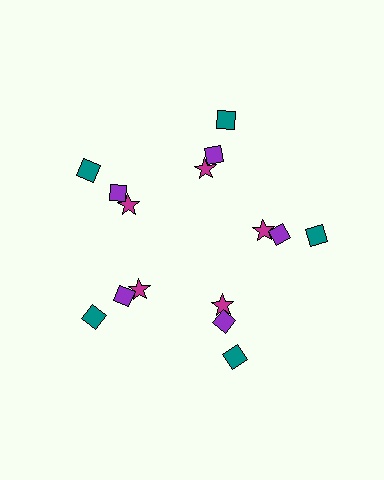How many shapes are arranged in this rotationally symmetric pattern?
There are 15 shapes, arranged in 5 groups of 3.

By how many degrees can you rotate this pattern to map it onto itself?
The pattern maps onto itself every 72 degrees of rotation.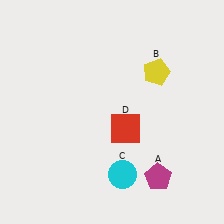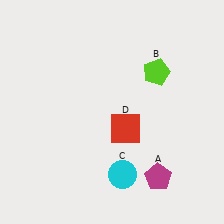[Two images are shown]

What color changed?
The pentagon (B) changed from yellow in Image 1 to lime in Image 2.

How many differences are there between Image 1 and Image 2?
There is 1 difference between the two images.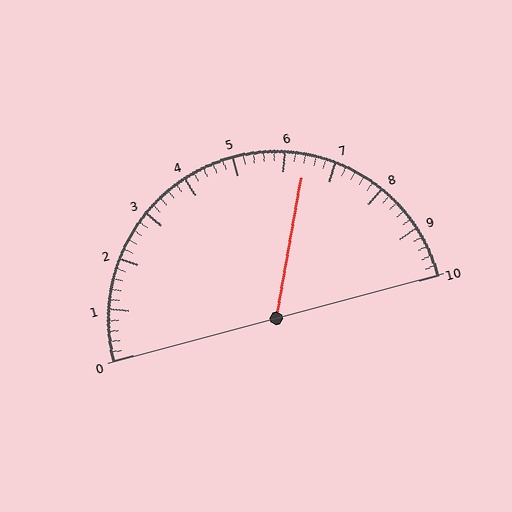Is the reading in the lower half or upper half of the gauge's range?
The reading is in the upper half of the range (0 to 10).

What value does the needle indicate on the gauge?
The needle indicates approximately 6.4.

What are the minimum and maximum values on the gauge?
The gauge ranges from 0 to 10.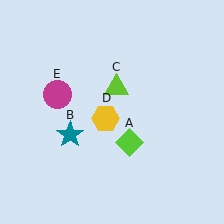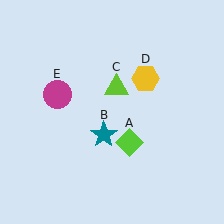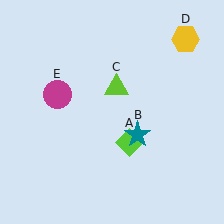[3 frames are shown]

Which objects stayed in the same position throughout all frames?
Lime diamond (object A) and lime triangle (object C) and magenta circle (object E) remained stationary.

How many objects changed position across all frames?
2 objects changed position: teal star (object B), yellow hexagon (object D).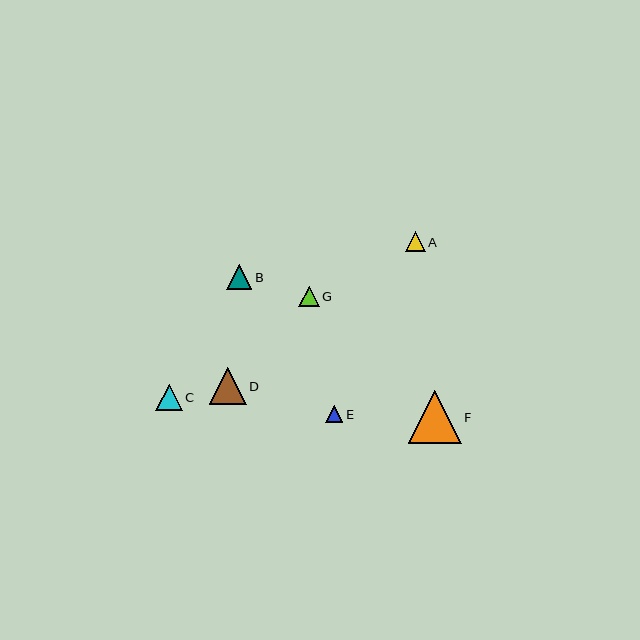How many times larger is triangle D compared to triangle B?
Triangle D is approximately 1.4 times the size of triangle B.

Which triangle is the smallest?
Triangle E is the smallest with a size of approximately 17 pixels.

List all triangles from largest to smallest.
From largest to smallest: F, D, C, B, G, A, E.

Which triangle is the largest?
Triangle F is the largest with a size of approximately 52 pixels.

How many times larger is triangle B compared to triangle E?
Triangle B is approximately 1.5 times the size of triangle E.